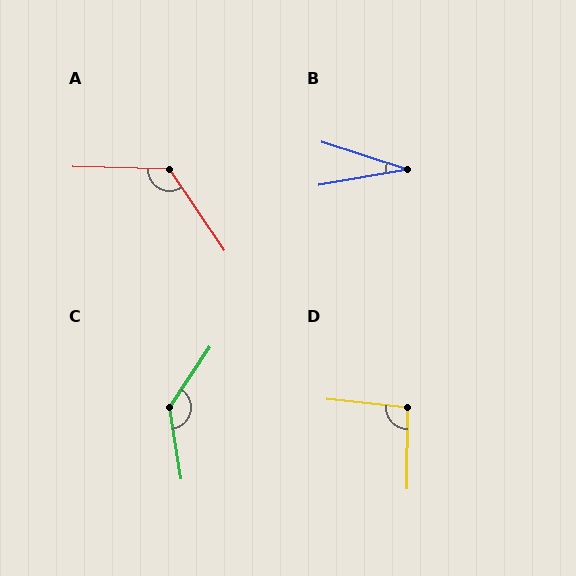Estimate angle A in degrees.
Approximately 125 degrees.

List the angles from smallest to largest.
B (28°), D (96°), A (125°), C (138°).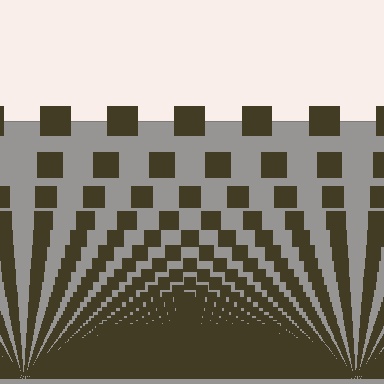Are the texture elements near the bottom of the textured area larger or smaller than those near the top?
Smaller. The gradient is inverted — elements near the bottom are smaller and denser.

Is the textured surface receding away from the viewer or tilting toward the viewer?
The surface appears to tilt toward the viewer. Texture elements get larger and sparser toward the top.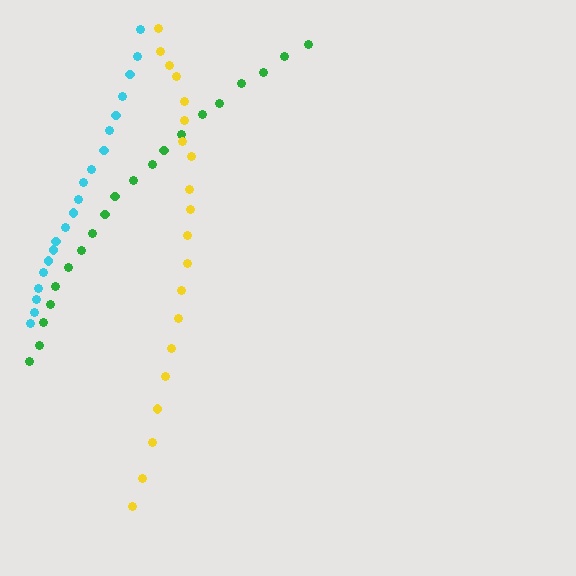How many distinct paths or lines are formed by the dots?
There are 3 distinct paths.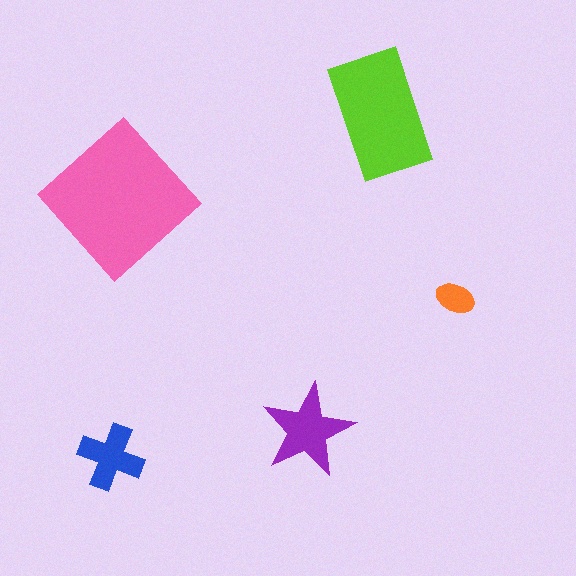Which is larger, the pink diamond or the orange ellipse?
The pink diamond.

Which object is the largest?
The pink diamond.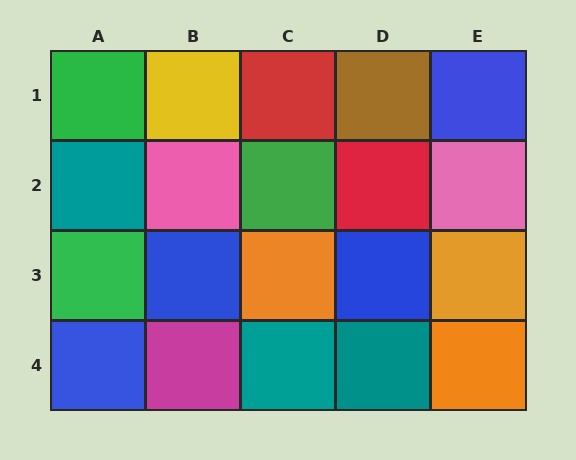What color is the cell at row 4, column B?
Magenta.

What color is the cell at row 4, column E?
Orange.